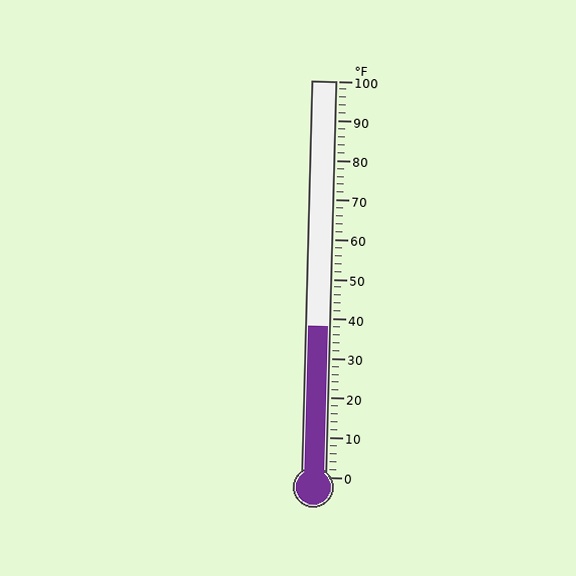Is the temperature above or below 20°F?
The temperature is above 20°F.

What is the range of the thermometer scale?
The thermometer scale ranges from 0°F to 100°F.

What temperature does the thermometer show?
The thermometer shows approximately 38°F.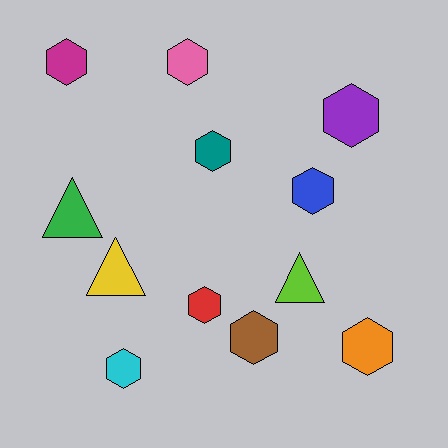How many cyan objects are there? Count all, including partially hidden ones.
There is 1 cyan object.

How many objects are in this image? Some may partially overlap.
There are 12 objects.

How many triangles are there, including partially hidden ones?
There are 3 triangles.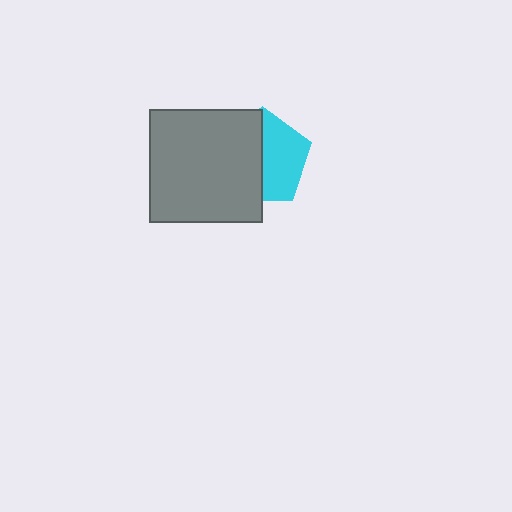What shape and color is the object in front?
The object in front is a gray square.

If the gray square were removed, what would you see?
You would see the complete cyan pentagon.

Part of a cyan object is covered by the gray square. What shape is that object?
It is a pentagon.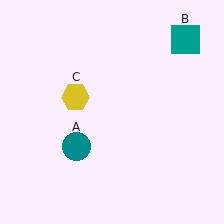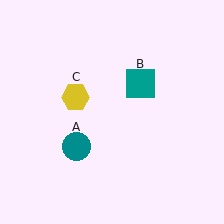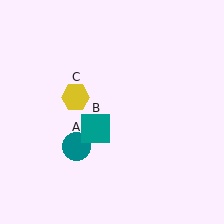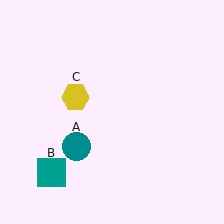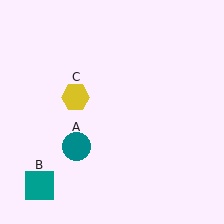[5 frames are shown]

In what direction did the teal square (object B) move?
The teal square (object B) moved down and to the left.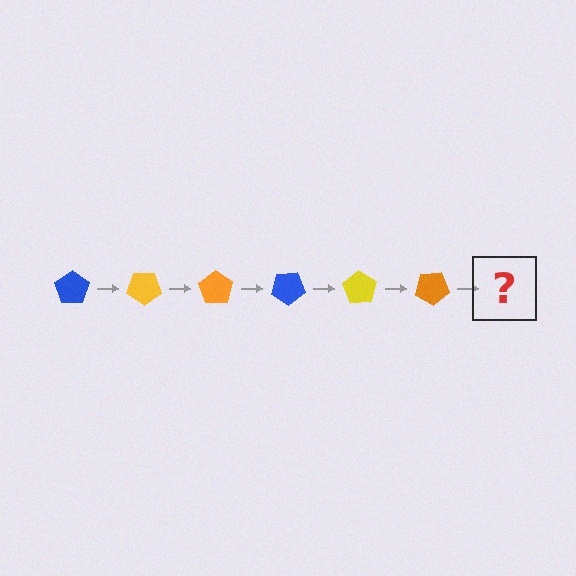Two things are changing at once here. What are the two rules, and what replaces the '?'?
The two rules are that it rotates 35 degrees each step and the color cycles through blue, yellow, and orange. The '?' should be a blue pentagon, rotated 210 degrees from the start.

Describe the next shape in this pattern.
It should be a blue pentagon, rotated 210 degrees from the start.